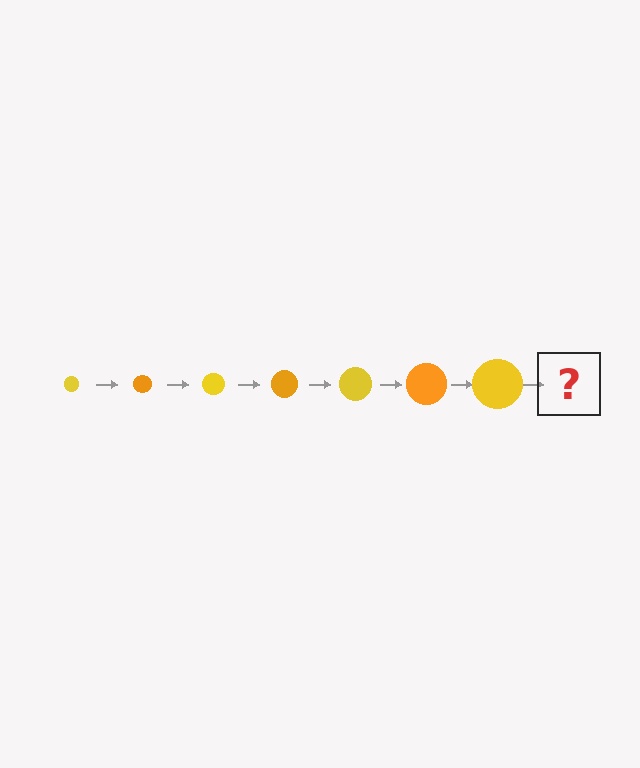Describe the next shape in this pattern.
It should be an orange circle, larger than the previous one.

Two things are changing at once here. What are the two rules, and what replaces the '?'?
The two rules are that the circle grows larger each step and the color cycles through yellow and orange. The '?' should be an orange circle, larger than the previous one.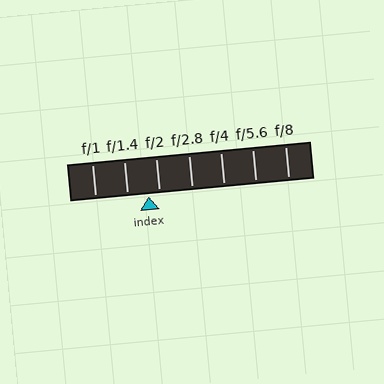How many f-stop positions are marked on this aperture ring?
There are 7 f-stop positions marked.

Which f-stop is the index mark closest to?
The index mark is closest to f/2.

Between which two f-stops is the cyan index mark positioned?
The index mark is between f/1.4 and f/2.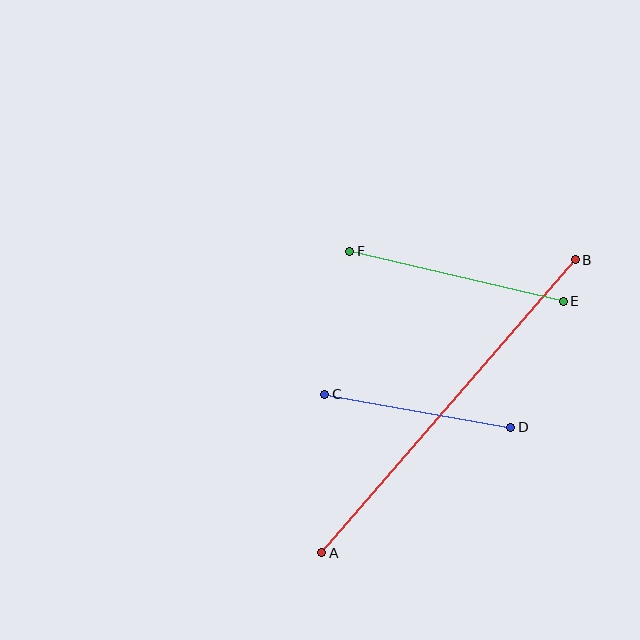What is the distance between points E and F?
The distance is approximately 219 pixels.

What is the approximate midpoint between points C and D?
The midpoint is at approximately (418, 411) pixels.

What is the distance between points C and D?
The distance is approximately 189 pixels.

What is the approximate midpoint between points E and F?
The midpoint is at approximately (457, 276) pixels.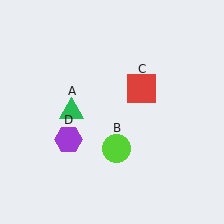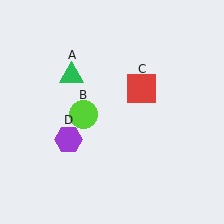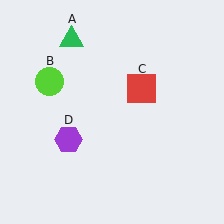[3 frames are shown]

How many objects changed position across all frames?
2 objects changed position: green triangle (object A), lime circle (object B).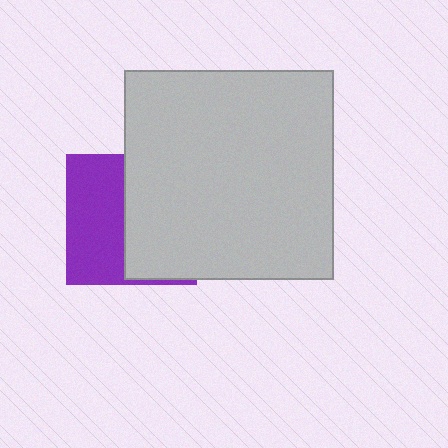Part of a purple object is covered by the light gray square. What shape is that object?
It is a square.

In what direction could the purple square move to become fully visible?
The purple square could move left. That would shift it out from behind the light gray square entirely.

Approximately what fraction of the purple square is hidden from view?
Roughly 54% of the purple square is hidden behind the light gray square.